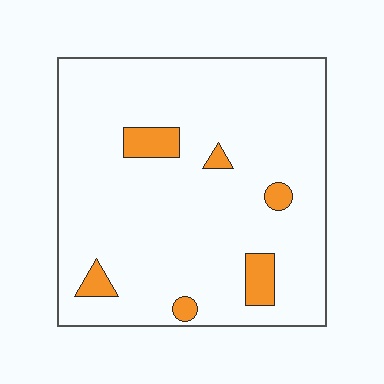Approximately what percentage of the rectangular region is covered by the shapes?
Approximately 10%.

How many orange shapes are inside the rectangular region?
6.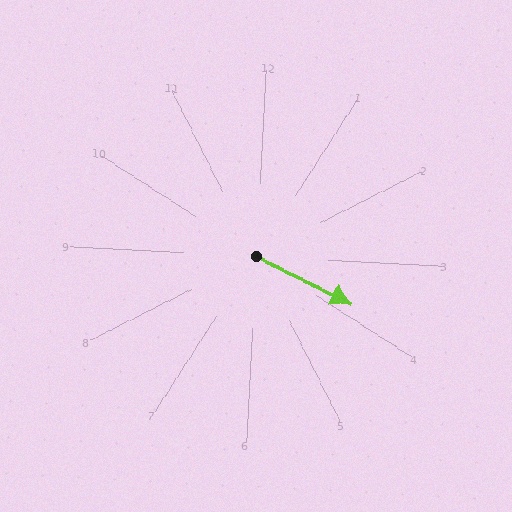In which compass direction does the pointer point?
Southeast.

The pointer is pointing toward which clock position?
Roughly 4 o'clock.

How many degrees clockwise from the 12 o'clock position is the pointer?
Approximately 114 degrees.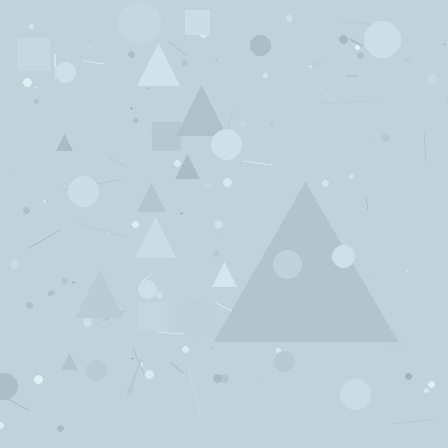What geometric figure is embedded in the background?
A triangle is embedded in the background.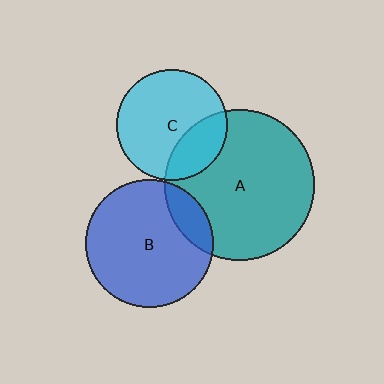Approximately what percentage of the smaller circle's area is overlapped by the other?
Approximately 15%.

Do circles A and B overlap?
Yes.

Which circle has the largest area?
Circle A (teal).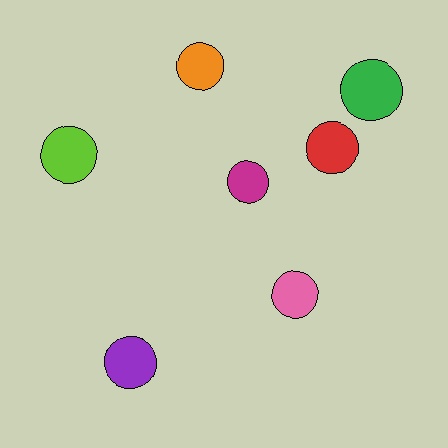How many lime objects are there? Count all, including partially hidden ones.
There is 1 lime object.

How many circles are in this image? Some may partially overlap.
There are 7 circles.